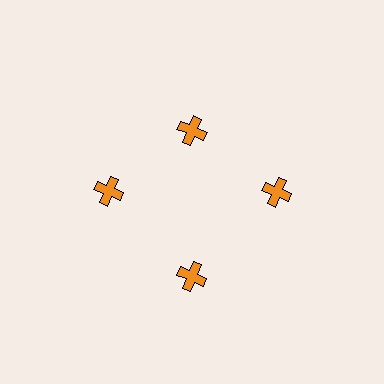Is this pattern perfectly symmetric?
No. The 4 orange crosses are arranged in a ring, but one element near the 12 o'clock position is pulled inward toward the center, breaking the 4-fold rotational symmetry.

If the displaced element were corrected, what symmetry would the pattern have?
It would have 4-fold rotational symmetry — the pattern would map onto itself every 90 degrees.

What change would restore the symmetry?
The symmetry would be restored by moving it outward, back onto the ring so that all 4 crosses sit at equal angles and equal distance from the center.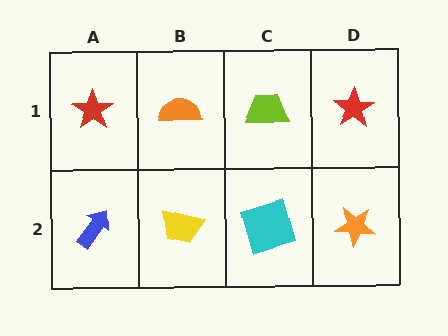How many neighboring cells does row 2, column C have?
3.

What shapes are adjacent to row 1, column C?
A cyan square (row 2, column C), an orange semicircle (row 1, column B), a red star (row 1, column D).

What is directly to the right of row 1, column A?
An orange semicircle.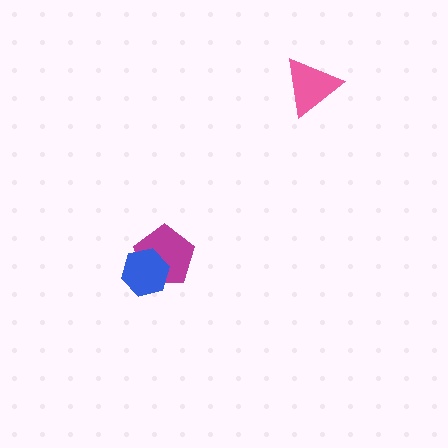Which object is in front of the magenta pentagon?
The blue hexagon is in front of the magenta pentagon.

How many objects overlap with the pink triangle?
0 objects overlap with the pink triangle.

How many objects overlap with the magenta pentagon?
1 object overlaps with the magenta pentagon.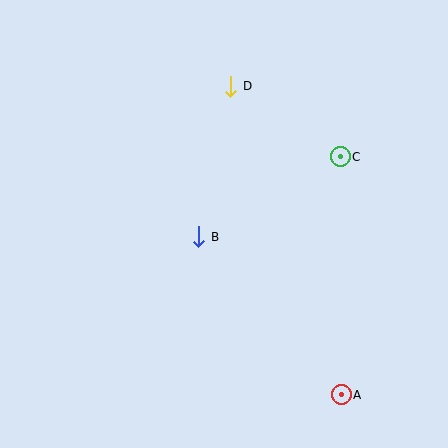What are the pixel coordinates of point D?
Point D is at (231, 86).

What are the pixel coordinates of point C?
Point C is at (340, 157).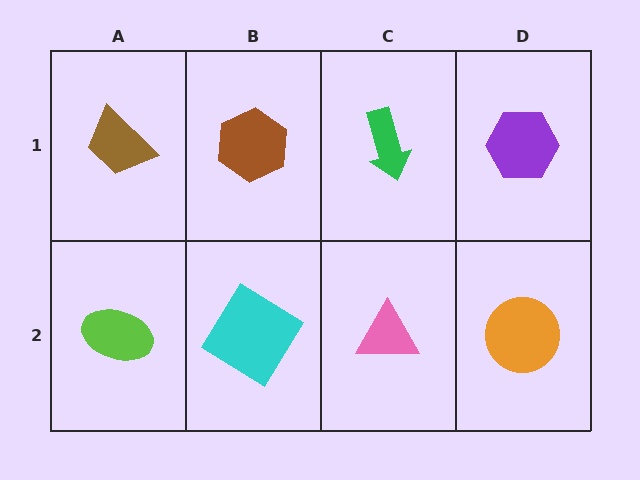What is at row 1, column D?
A purple hexagon.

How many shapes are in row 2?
4 shapes.